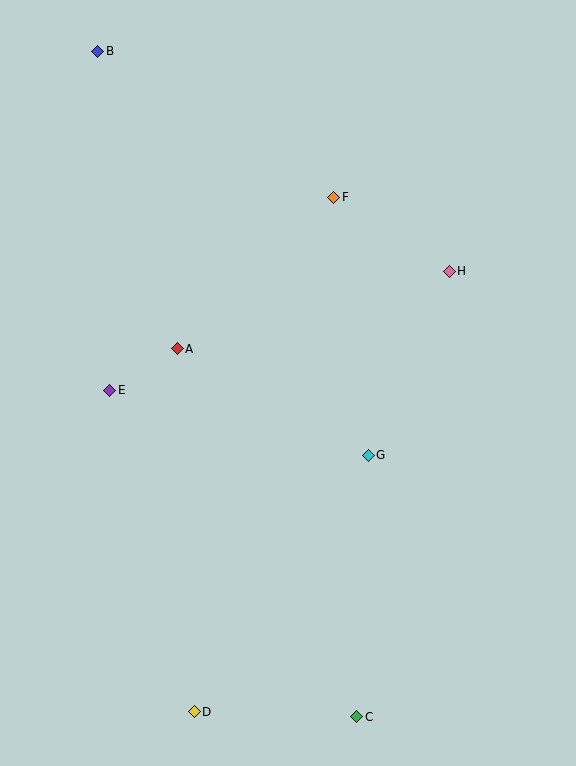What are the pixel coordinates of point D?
Point D is at (194, 712).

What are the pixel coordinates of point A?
Point A is at (177, 349).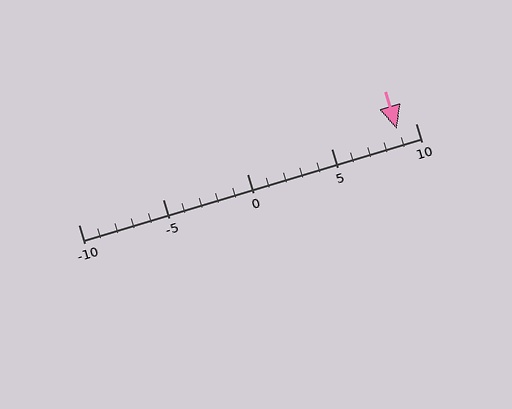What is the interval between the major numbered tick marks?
The major tick marks are spaced 5 units apart.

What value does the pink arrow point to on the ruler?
The pink arrow points to approximately 9.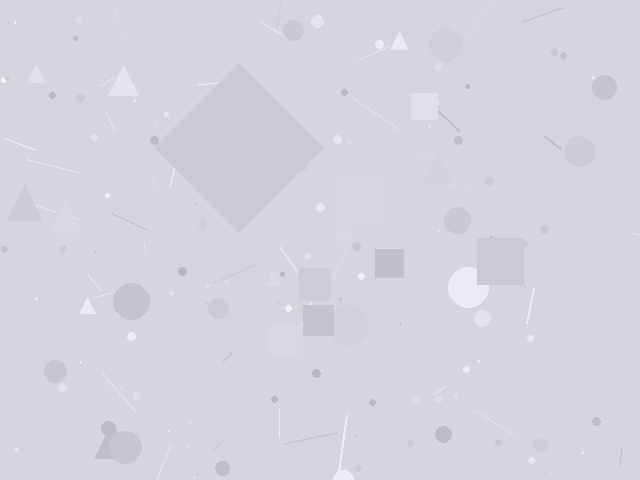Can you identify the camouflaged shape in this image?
The camouflaged shape is a diamond.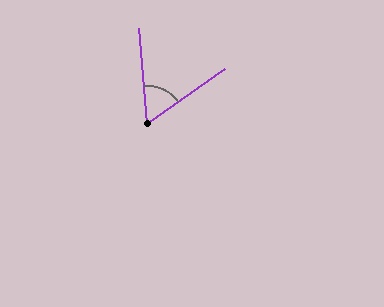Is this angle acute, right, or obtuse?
It is acute.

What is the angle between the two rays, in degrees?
Approximately 60 degrees.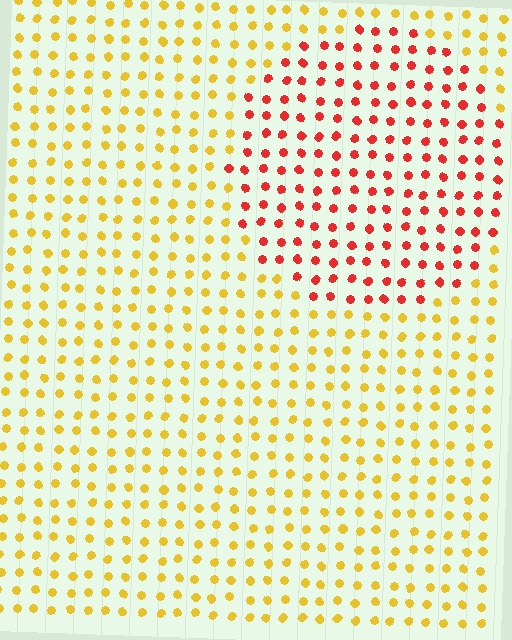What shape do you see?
I see a circle.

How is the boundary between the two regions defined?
The boundary is defined purely by a slight shift in hue (about 49 degrees). Spacing, size, and orientation are identical on both sides.